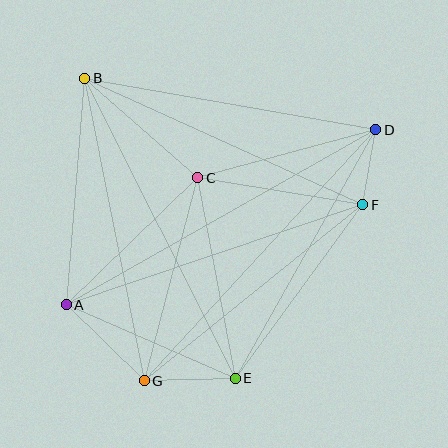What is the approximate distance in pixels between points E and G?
The distance between E and G is approximately 91 pixels.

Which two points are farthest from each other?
Points A and D are farthest from each other.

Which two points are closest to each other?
Points D and F are closest to each other.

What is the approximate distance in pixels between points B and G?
The distance between B and G is approximately 308 pixels.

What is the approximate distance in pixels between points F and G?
The distance between F and G is approximately 281 pixels.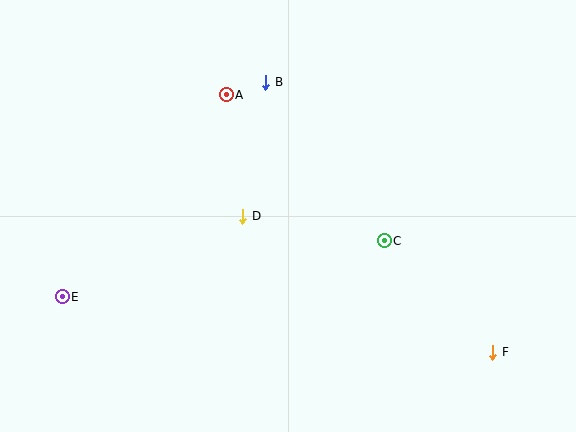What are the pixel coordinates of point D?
Point D is at (243, 216).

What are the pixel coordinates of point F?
Point F is at (493, 352).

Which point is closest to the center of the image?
Point D at (243, 216) is closest to the center.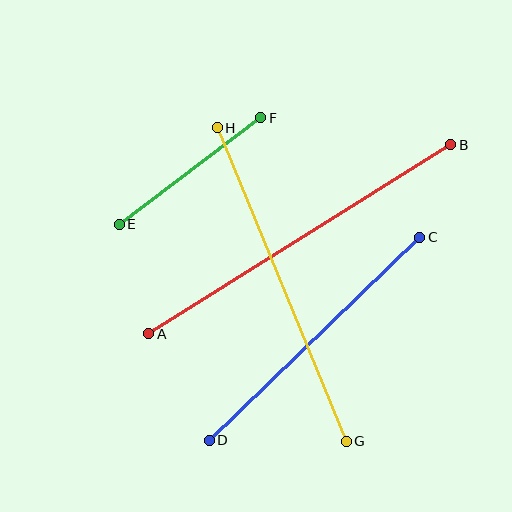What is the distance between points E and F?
The distance is approximately 177 pixels.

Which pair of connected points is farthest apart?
Points A and B are farthest apart.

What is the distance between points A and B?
The distance is approximately 356 pixels.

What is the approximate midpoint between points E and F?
The midpoint is at approximately (190, 171) pixels.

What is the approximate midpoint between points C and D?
The midpoint is at approximately (315, 339) pixels.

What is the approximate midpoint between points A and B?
The midpoint is at approximately (300, 239) pixels.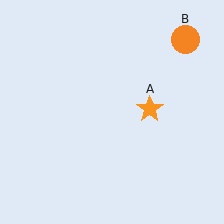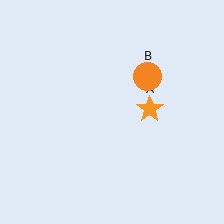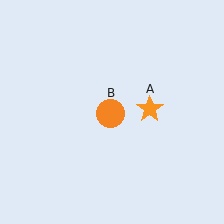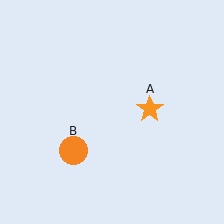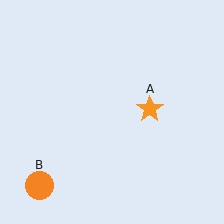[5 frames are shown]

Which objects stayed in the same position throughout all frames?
Orange star (object A) remained stationary.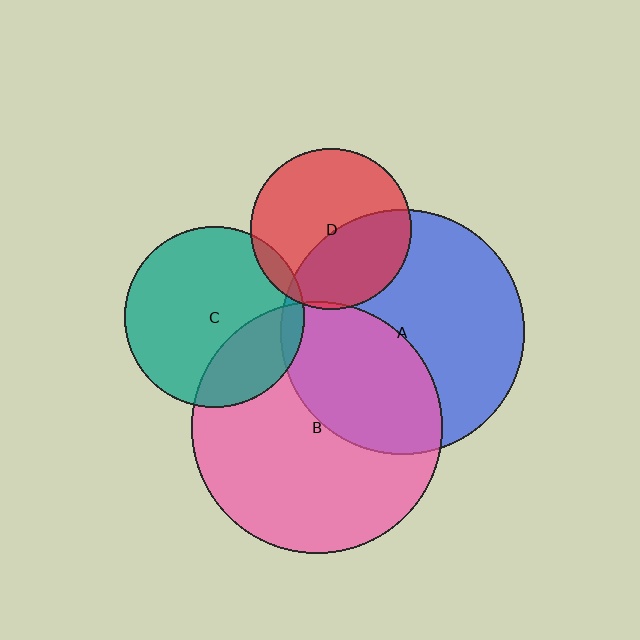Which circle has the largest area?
Circle B (pink).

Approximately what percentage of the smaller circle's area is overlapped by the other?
Approximately 25%.